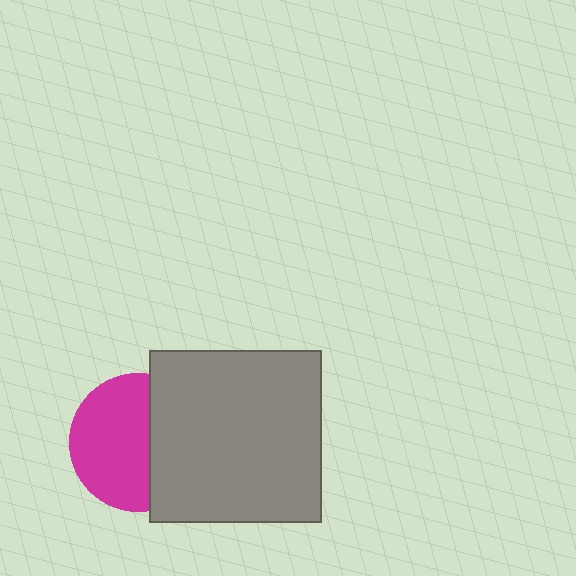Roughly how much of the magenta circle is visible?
About half of it is visible (roughly 60%).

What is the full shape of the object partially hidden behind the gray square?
The partially hidden object is a magenta circle.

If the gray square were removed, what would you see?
You would see the complete magenta circle.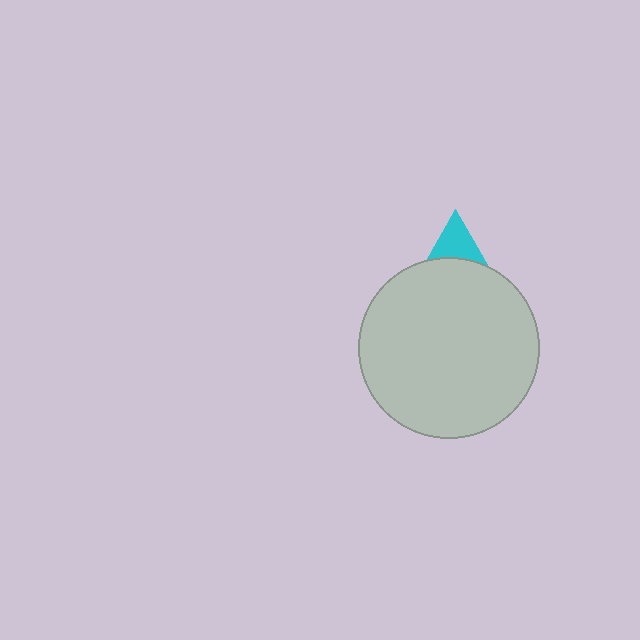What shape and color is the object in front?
The object in front is a light gray circle.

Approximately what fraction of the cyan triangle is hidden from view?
Roughly 65% of the cyan triangle is hidden behind the light gray circle.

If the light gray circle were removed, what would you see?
You would see the complete cyan triangle.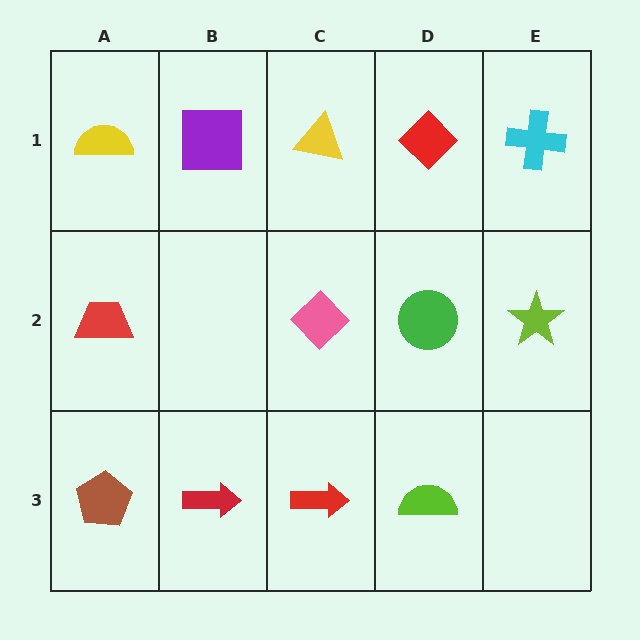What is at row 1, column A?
A yellow semicircle.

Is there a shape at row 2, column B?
No, that cell is empty.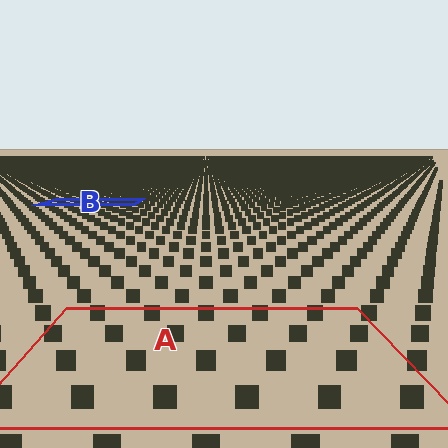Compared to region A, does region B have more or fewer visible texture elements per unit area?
Region B has more texture elements per unit area — they are packed more densely because it is farther away.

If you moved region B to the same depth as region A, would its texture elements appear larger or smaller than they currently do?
They would appear larger. At a closer depth, the same texture elements are projected at a bigger on-screen size.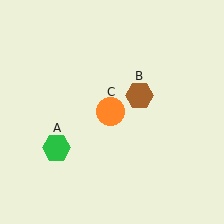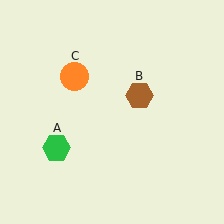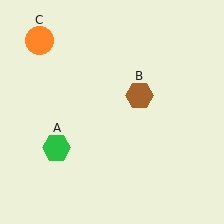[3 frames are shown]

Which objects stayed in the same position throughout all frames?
Green hexagon (object A) and brown hexagon (object B) remained stationary.